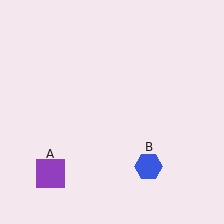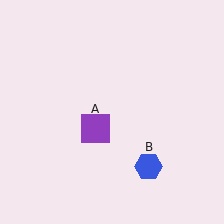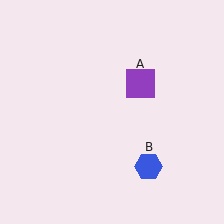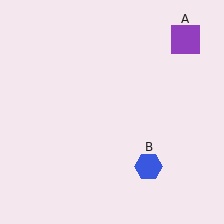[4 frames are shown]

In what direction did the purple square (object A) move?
The purple square (object A) moved up and to the right.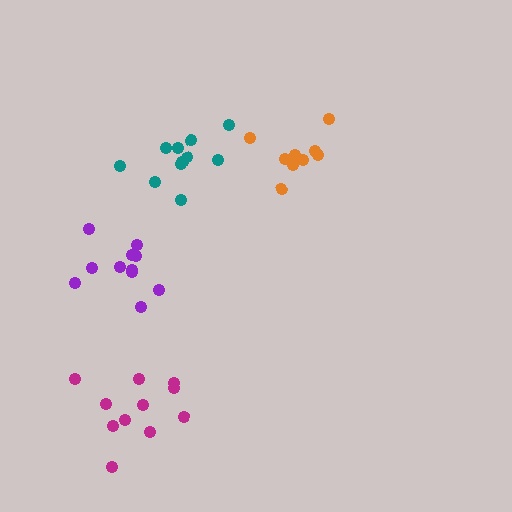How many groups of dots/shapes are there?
There are 4 groups.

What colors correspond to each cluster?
The clusters are colored: purple, magenta, teal, orange.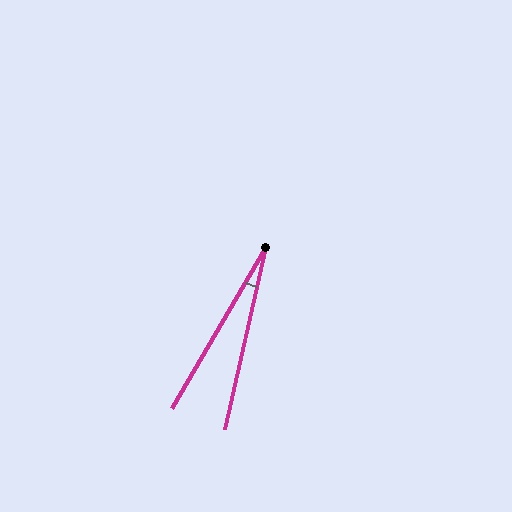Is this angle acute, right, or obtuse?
It is acute.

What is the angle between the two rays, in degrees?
Approximately 17 degrees.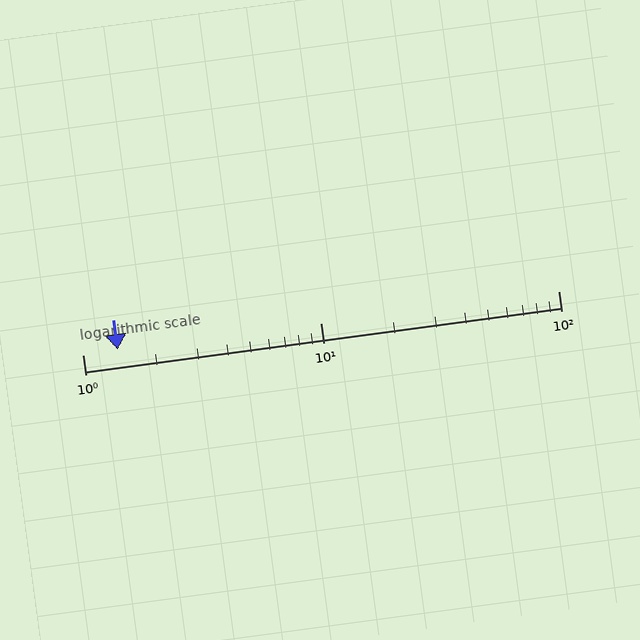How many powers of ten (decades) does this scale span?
The scale spans 2 decades, from 1 to 100.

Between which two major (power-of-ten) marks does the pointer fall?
The pointer is between 1 and 10.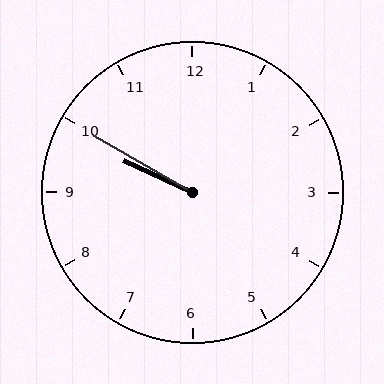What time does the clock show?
9:50.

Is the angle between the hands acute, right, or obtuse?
It is acute.